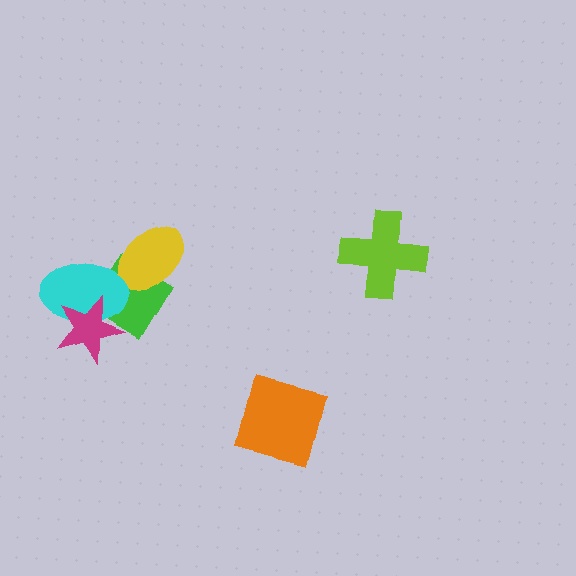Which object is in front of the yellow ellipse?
The cyan ellipse is in front of the yellow ellipse.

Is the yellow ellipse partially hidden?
Yes, it is partially covered by another shape.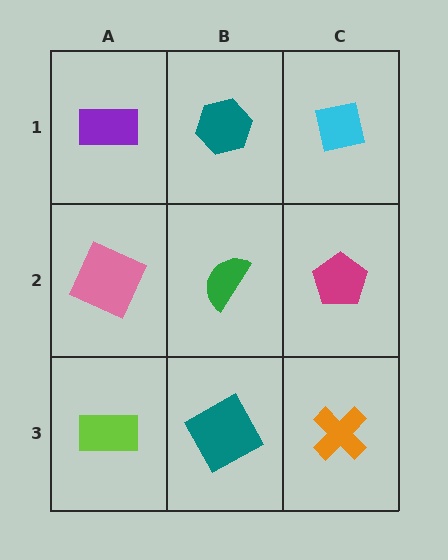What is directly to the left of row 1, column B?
A purple rectangle.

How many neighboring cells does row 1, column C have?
2.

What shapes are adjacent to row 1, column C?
A magenta pentagon (row 2, column C), a teal hexagon (row 1, column B).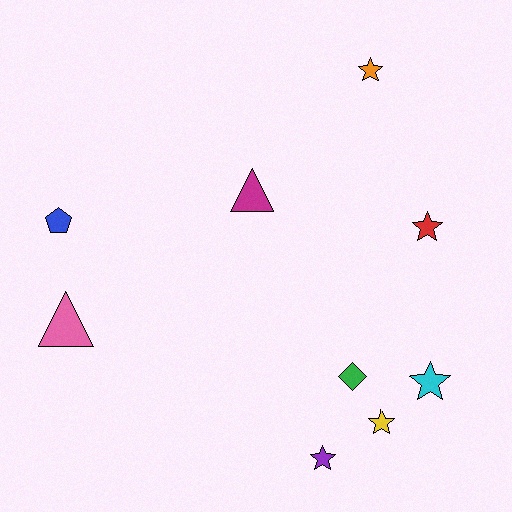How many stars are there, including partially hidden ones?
There are 5 stars.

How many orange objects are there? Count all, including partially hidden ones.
There is 1 orange object.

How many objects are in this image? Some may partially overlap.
There are 9 objects.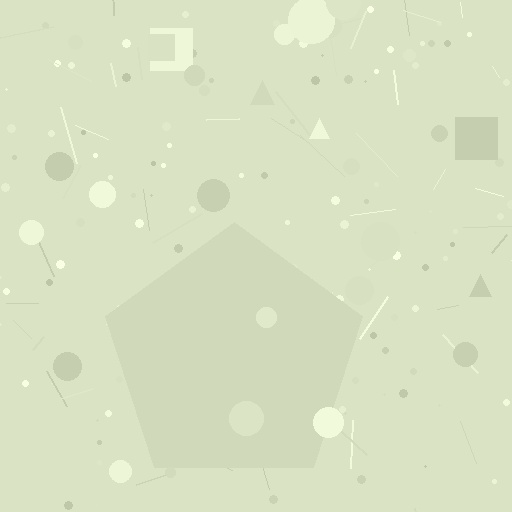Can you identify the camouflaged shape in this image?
The camouflaged shape is a pentagon.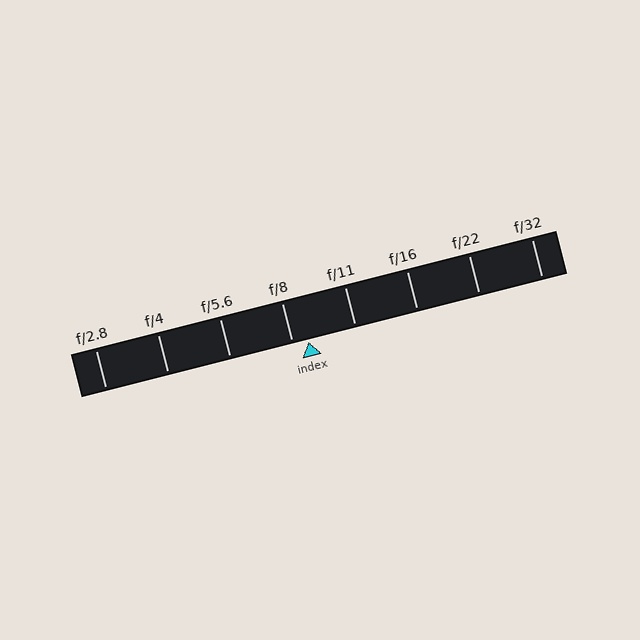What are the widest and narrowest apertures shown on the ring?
The widest aperture shown is f/2.8 and the narrowest is f/32.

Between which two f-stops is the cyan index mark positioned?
The index mark is between f/8 and f/11.